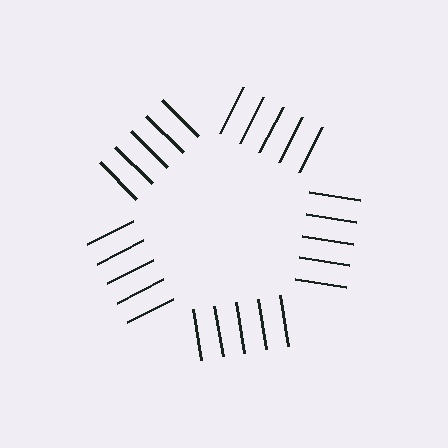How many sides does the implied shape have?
5 sides — the line-ends trace a pentagon.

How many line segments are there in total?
25 — 5 along each of the 5 edges.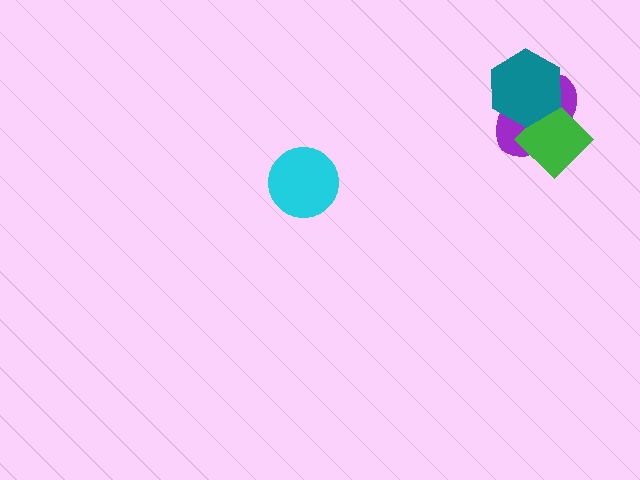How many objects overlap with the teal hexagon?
2 objects overlap with the teal hexagon.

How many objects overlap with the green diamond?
2 objects overlap with the green diamond.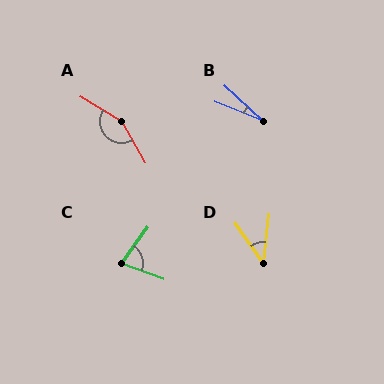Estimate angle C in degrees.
Approximately 75 degrees.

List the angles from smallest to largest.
B (21°), D (42°), C (75°), A (151°).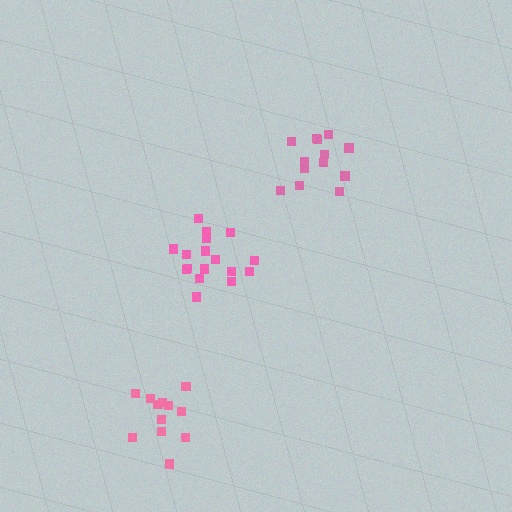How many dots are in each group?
Group 1: 17 dots, Group 2: 13 dots, Group 3: 12 dots (42 total).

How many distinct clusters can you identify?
There are 3 distinct clusters.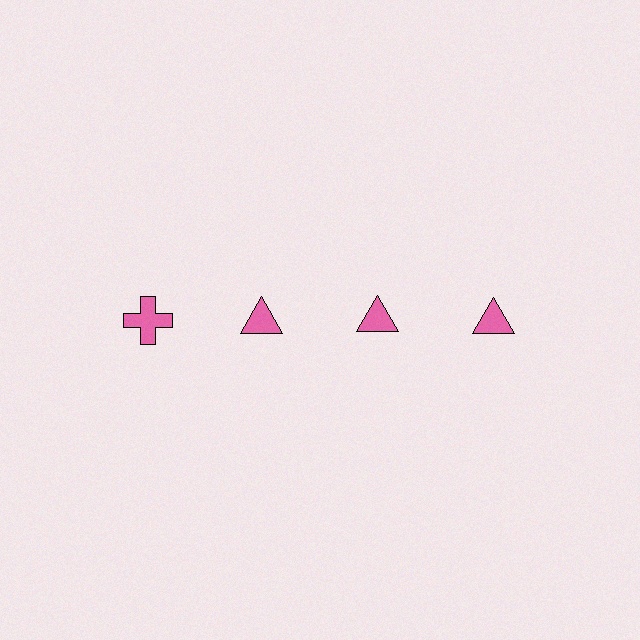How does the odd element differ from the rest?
It has a different shape: cross instead of triangle.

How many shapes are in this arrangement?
There are 4 shapes arranged in a grid pattern.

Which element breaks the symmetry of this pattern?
The pink cross in the top row, leftmost column breaks the symmetry. All other shapes are pink triangles.